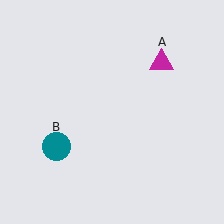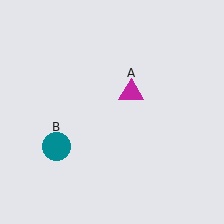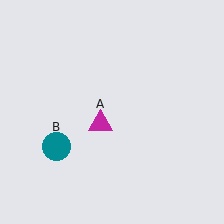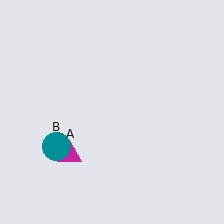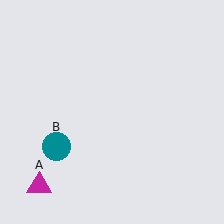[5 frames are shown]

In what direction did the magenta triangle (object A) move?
The magenta triangle (object A) moved down and to the left.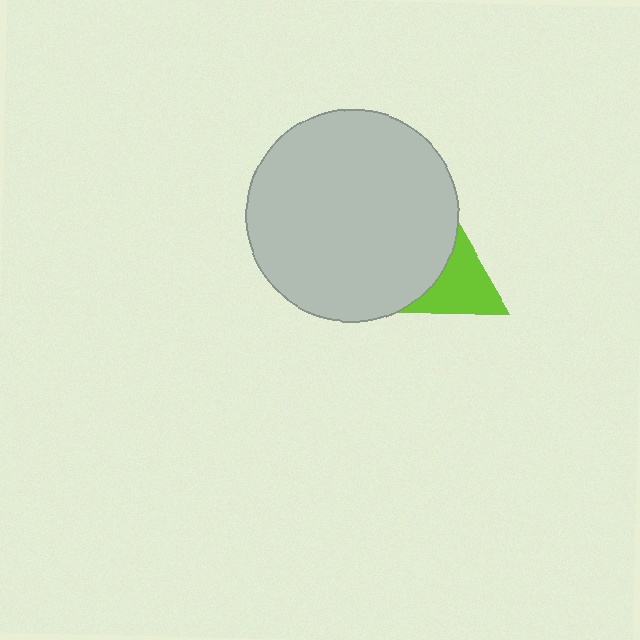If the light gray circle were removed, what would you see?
You would see the complete lime triangle.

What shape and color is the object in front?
The object in front is a light gray circle.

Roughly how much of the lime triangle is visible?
About half of it is visible (roughly 55%).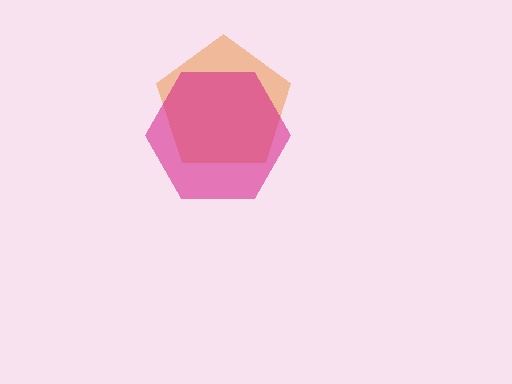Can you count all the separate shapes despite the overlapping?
Yes, there are 2 separate shapes.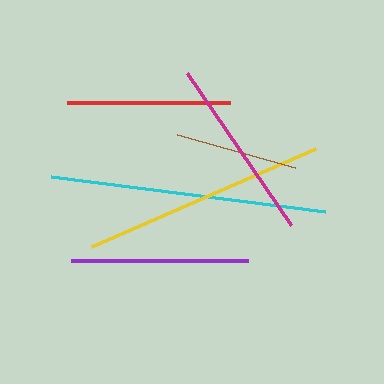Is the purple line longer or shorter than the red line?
The purple line is longer than the red line.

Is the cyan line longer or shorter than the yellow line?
The cyan line is longer than the yellow line.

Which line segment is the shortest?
The brown line is the shortest at approximately 123 pixels.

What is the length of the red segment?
The red segment is approximately 164 pixels long.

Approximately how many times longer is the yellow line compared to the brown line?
The yellow line is approximately 2.0 times the length of the brown line.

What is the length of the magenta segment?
The magenta segment is approximately 184 pixels long.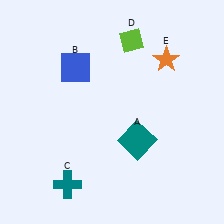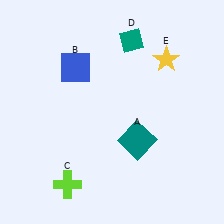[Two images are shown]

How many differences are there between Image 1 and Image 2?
There are 3 differences between the two images.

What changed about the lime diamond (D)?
In Image 1, D is lime. In Image 2, it changed to teal.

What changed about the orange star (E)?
In Image 1, E is orange. In Image 2, it changed to yellow.